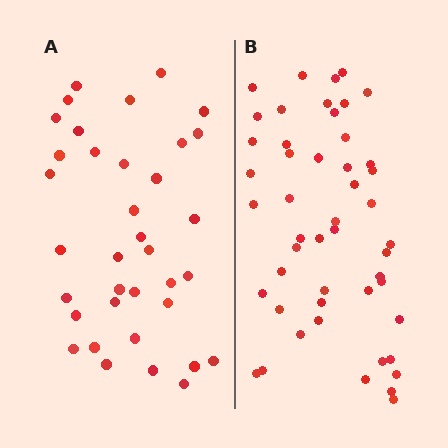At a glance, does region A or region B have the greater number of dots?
Region B (the right region) has more dots.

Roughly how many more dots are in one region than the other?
Region B has approximately 15 more dots than region A.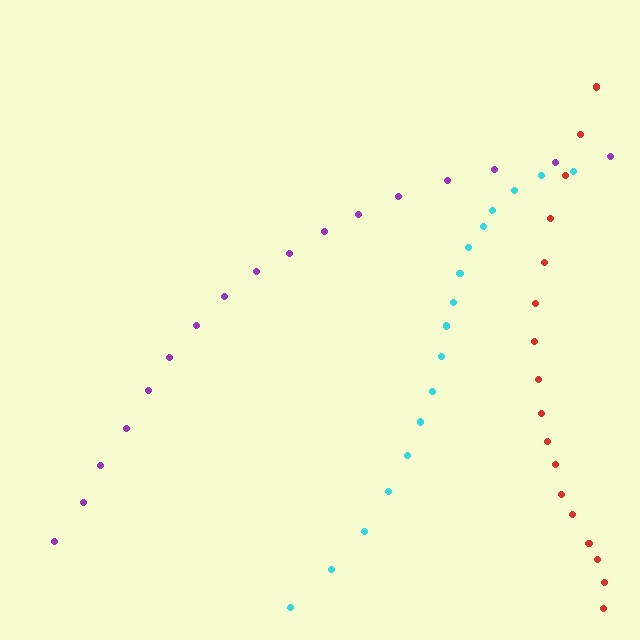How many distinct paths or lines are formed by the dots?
There are 3 distinct paths.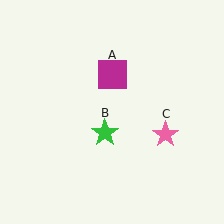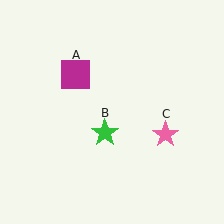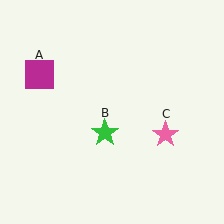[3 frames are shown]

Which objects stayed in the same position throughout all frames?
Green star (object B) and pink star (object C) remained stationary.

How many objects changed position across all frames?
1 object changed position: magenta square (object A).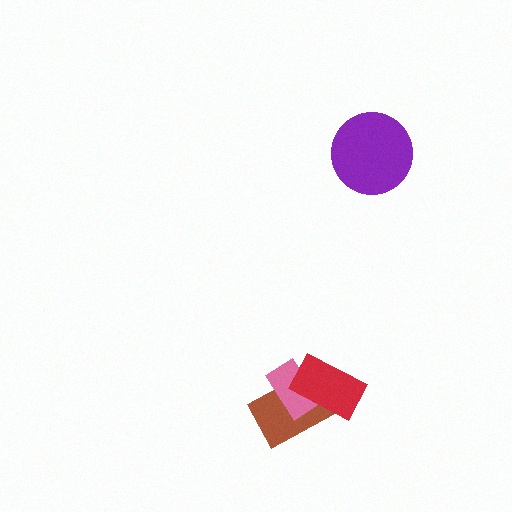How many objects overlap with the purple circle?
0 objects overlap with the purple circle.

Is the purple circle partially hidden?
No, no other shape covers it.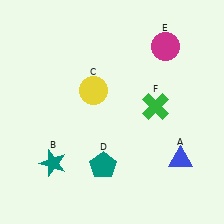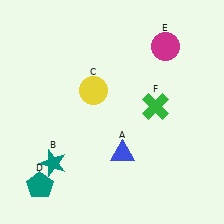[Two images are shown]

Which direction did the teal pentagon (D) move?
The teal pentagon (D) moved left.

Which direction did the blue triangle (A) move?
The blue triangle (A) moved left.